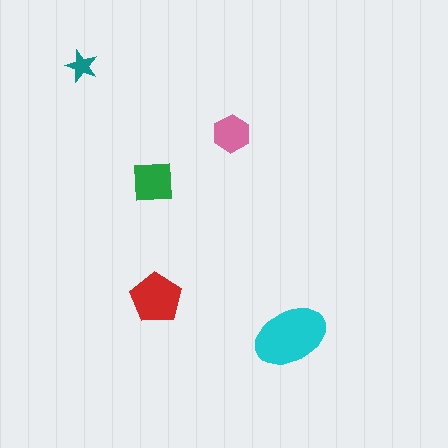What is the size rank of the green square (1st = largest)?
3rd.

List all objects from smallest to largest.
The teal star, the pink hexagon, the green square, the red pentagon, the cyan ellipse.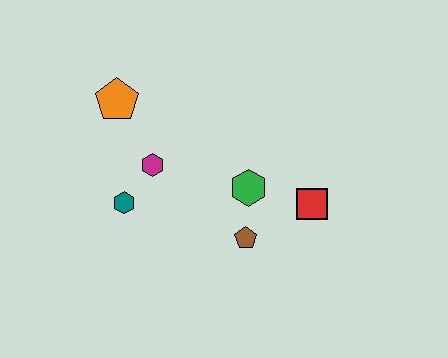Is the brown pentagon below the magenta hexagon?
Yes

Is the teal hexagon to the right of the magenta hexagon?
No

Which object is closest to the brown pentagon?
The green hexagon is closest to the brown pentagon.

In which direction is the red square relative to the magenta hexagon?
The red square is to the right of the magenta hexagon.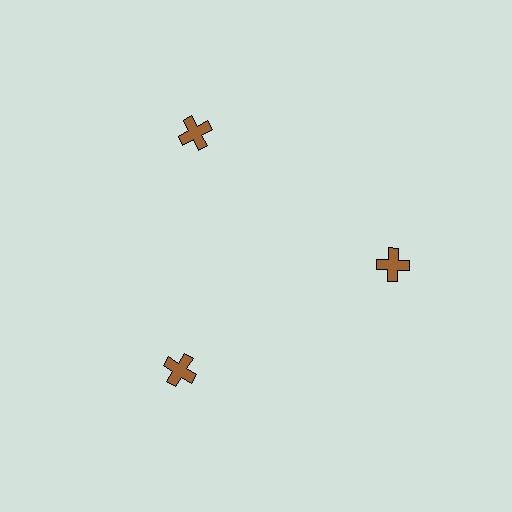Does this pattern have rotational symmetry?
Yes, this pattern has 3-fold rotational symmetry. It looks the same after rotating 120 degrees around the center.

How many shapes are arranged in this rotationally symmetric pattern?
There are 3 shapes, arranged in 3 groups of 1.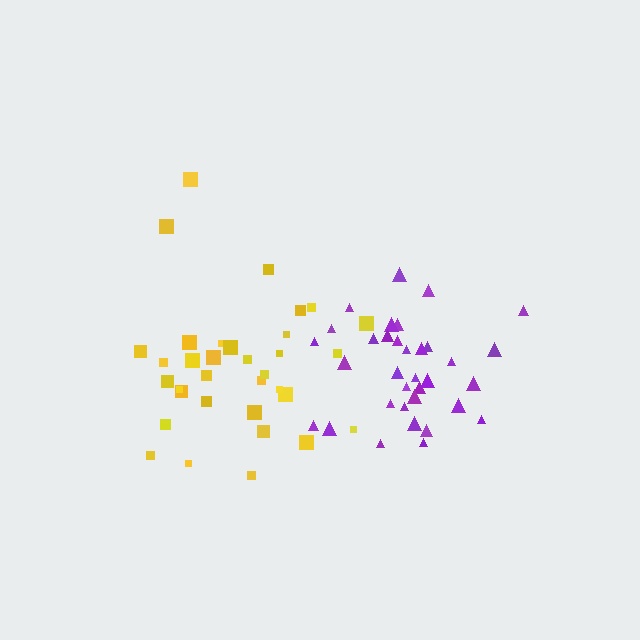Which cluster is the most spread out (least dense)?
Yellow.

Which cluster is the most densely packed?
Purple.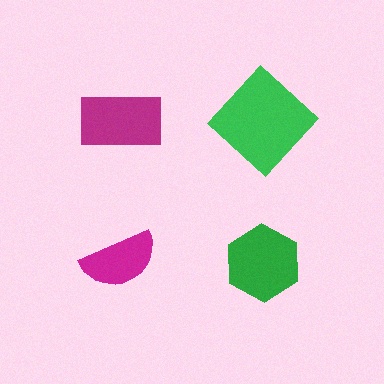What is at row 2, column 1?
A magenta semicircle.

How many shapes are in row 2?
2 shapes.